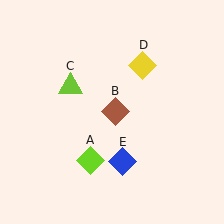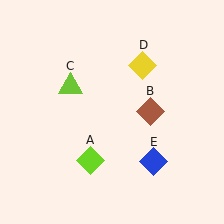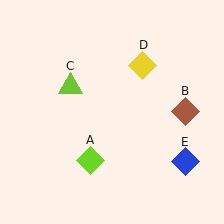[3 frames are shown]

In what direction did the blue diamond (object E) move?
The blue diamond (object E) moved right.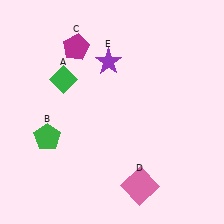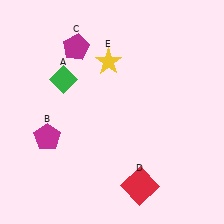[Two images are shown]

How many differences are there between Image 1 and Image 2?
There are 3 differences between the two images.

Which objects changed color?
B changed from green to magenta. D changed from pink to red. E changed from purple to yellow.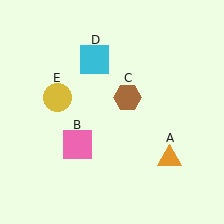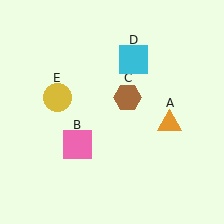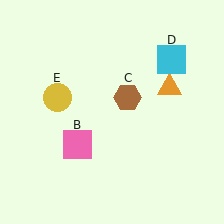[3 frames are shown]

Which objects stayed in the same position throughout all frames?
Pink square (object B) and brown hexagon (object C) and yellow circle (object E) remained stationary.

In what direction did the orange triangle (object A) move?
The orange triangle (object A) moved up.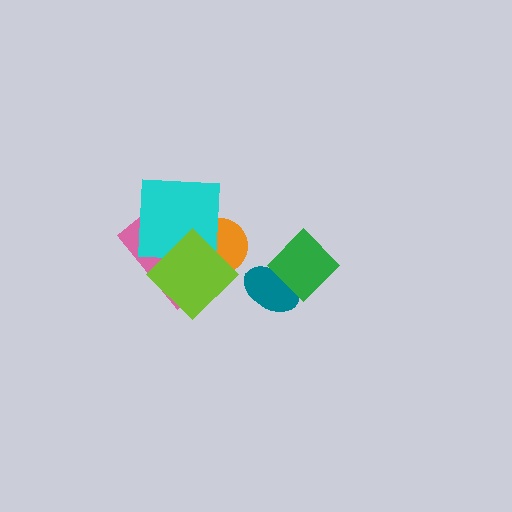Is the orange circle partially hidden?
Yes, it is partially covered by another shape.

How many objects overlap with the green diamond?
1 object overlaps with the green diamond.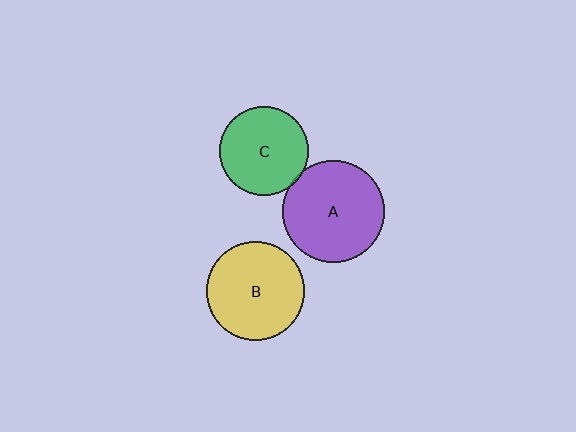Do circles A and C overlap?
Yes.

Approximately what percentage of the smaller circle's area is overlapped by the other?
Approximately 5%.